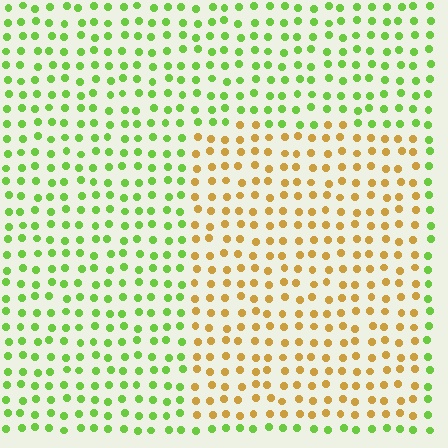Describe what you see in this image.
The image is filled with small lime elements in a uniform arrangement. A rectangle-shaped region is visible where the elements are tinted to a slightly different hue, forming a subtle color boundary.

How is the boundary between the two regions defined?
The boundary is defined purely by a slight shift in hue (about 61 degrees). Spacing, size, and orientation are identical on both sides.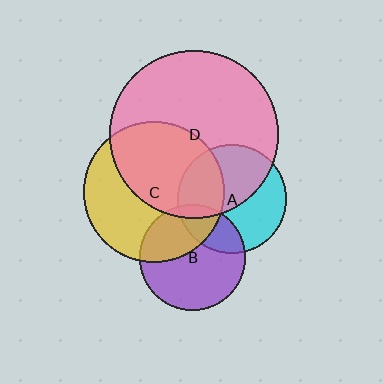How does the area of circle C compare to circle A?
Approximately 1.7 times.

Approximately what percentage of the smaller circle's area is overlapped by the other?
Approximately 5%.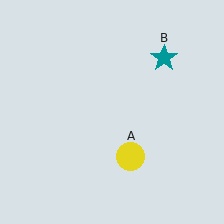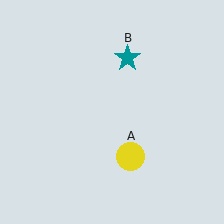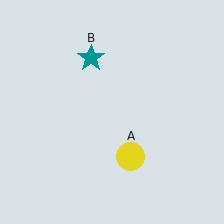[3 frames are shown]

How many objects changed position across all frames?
1 object changed position: teal star (object B).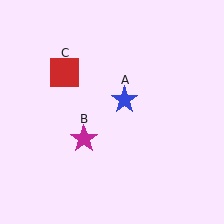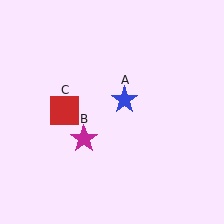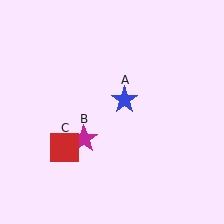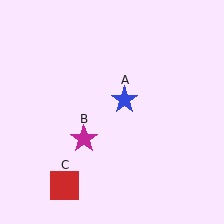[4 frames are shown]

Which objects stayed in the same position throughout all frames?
Blue star (object A) and magenta star (object B) remained stationary.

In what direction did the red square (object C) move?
The red square (object C) moved down.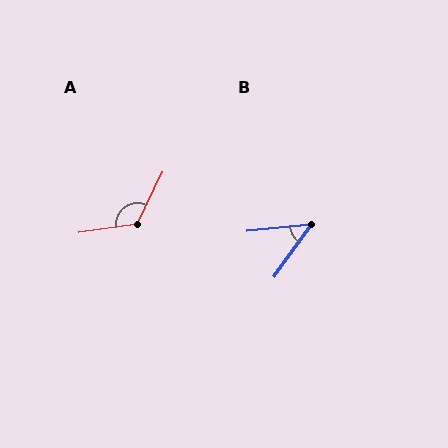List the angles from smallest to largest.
B (49°), A (124°).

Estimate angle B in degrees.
Approximately 49 degrees.